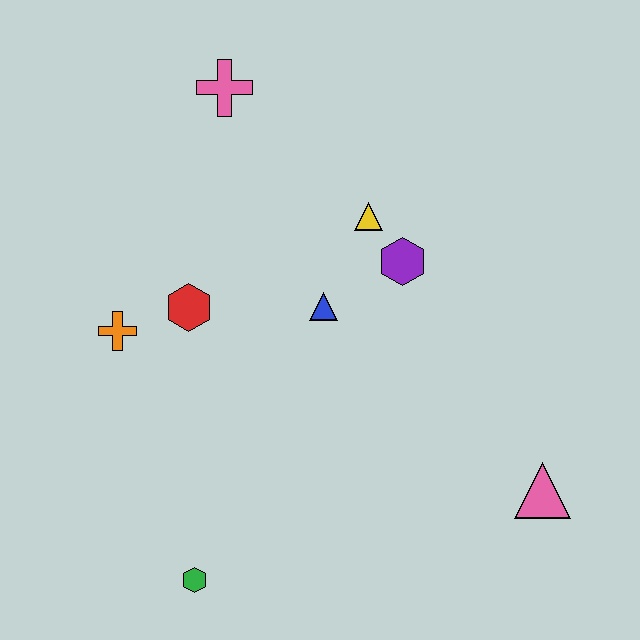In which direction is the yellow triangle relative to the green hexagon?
The yellow triangle is above the green hexagon.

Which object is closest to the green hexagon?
The orange cross is closest to the green hexagon.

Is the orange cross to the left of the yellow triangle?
Yes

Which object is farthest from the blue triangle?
The green hexagon is farthest from the blue triangle.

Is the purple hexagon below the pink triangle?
No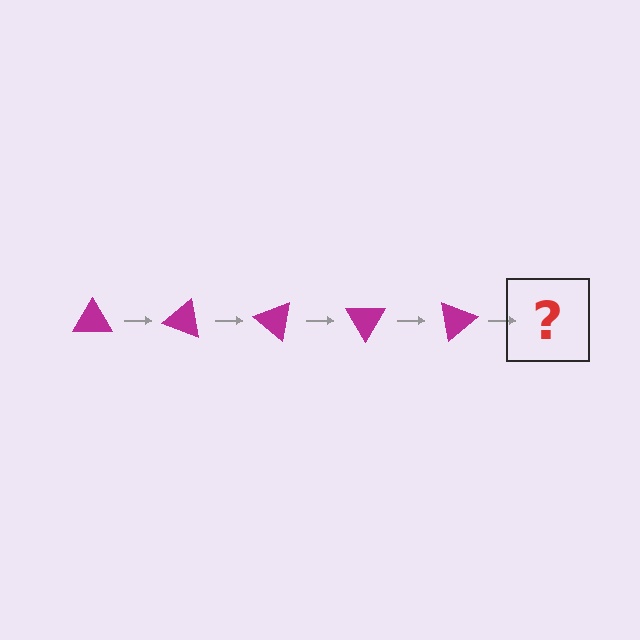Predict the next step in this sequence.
The next step is a magenta triangle rotated 100 degrees.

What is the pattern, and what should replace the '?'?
The pattern is that the triangle rotates 20 degrees each step. The '?' should be a magenta triangle rotated 100 degrees.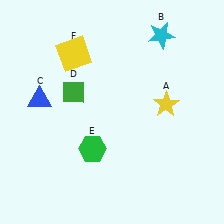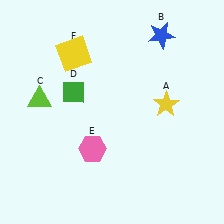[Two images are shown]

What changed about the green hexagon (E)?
In Image 1, E is green. In Image 2, it changed to pink.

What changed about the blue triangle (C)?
In Image 1, C is blue. In Image 2, it changed to lime.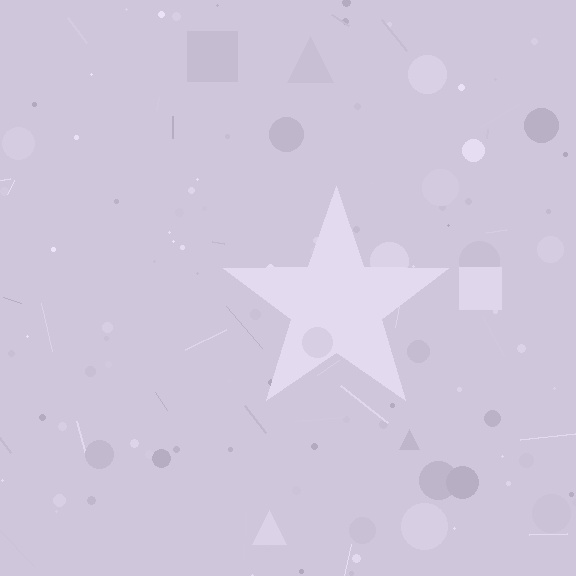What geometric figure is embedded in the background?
A star is embedded in the background.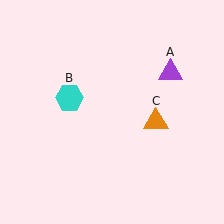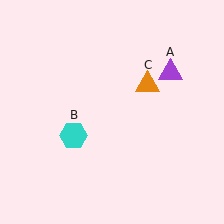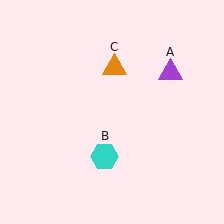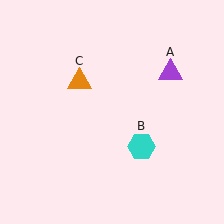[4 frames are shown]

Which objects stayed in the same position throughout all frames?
Purple triangle (object A) remained stationary.